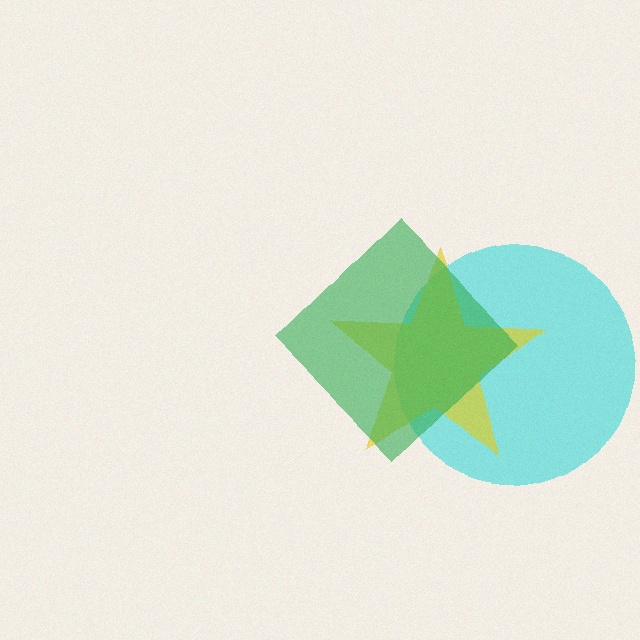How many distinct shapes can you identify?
There are 3 distinct shapes: a cyan circle, a yellow star, a green diamond.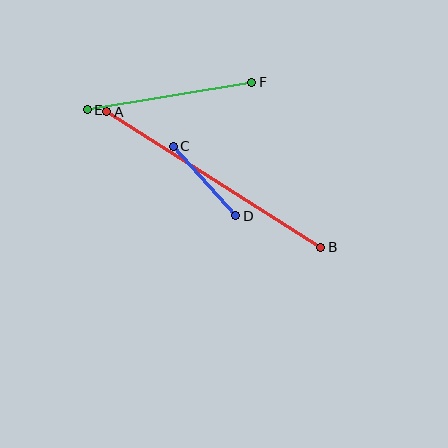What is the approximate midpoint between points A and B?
The midpoint is at approximately (214, 180) pixels.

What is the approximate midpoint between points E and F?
The midpoint is at approximately (170, 96) pixels.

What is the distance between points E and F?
The distance is approximately 167 pixels.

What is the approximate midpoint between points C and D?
The midpoint is at approximately (205, 181) pixels.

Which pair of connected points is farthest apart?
Points A and B are farthest apart.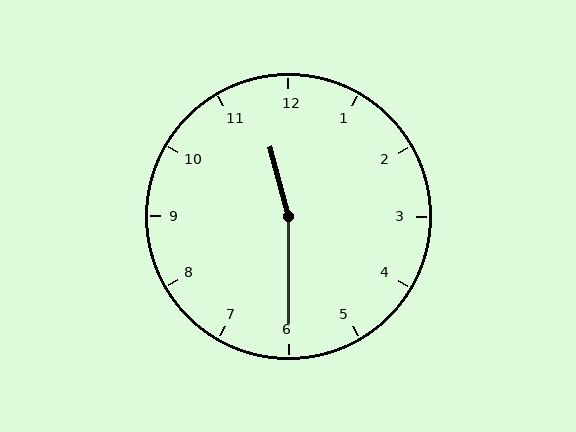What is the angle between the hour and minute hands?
Approximately 165 degrees.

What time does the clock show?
11:30.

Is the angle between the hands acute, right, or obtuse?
It is obtuse.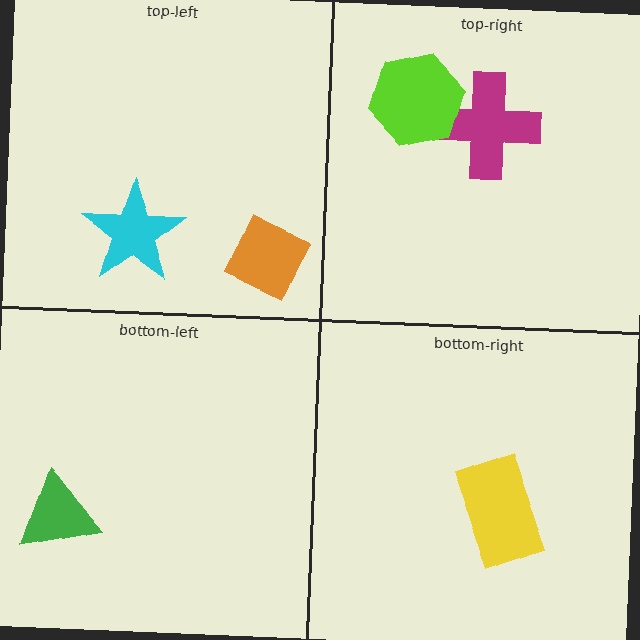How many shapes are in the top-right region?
2.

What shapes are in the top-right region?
The magenta cross, the lime hexagon.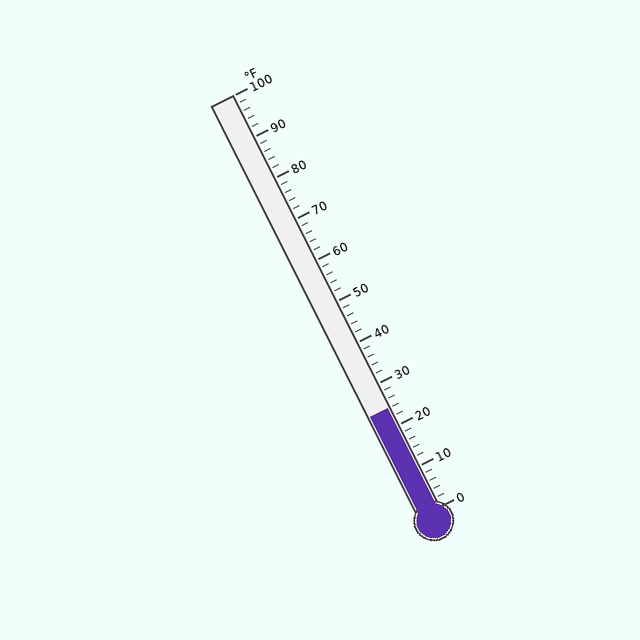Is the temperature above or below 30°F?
The temperature is below 30°F.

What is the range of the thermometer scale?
The thermometer scale ranges from 0°F to 100°F.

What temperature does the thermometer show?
The thermometer shows approximately 24°F.